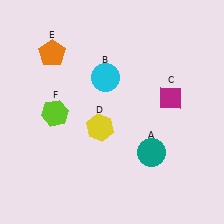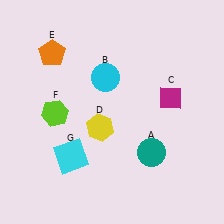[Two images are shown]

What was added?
A cyan square (G) was added in Image 2.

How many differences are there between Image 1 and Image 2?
There is 1 difference between the two images.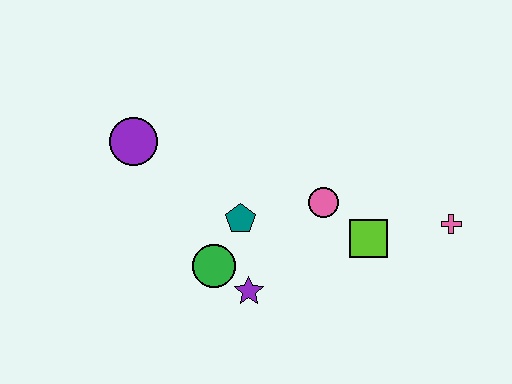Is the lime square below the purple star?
No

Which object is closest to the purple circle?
The teal pentagon is closest to the purple circle.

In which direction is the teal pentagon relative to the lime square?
The teal pentagon is to the left of the lime square.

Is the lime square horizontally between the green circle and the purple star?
No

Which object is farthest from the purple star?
The pink cross is farthest from the purple star.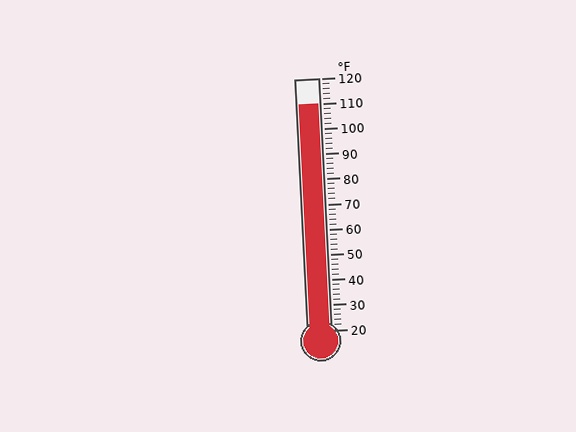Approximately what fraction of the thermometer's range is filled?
The thermometer is filled to approximately 90% of its range.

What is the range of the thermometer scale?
The thermometer scale ranges from 20°F to 120°F.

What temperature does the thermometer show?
The thermometer shows approximately 110°F.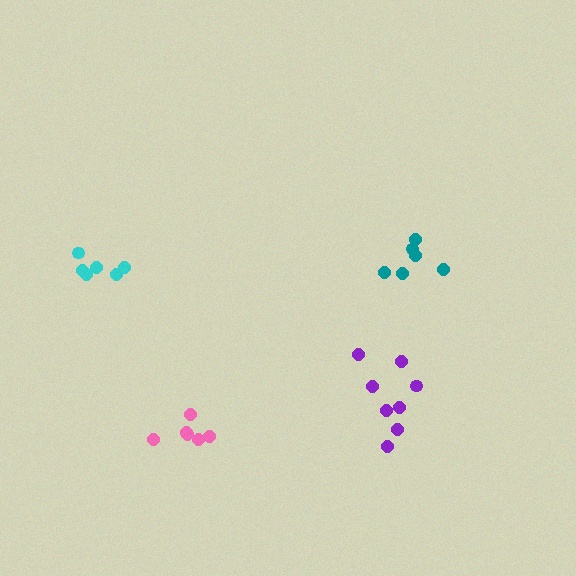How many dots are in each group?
Group 1: 6 dots, Group 2: 6 dots, Group 3: 8 dots, Group 4: 6 dots (26 total).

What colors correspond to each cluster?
The clusters are colored: cyan, teal, purple, pink.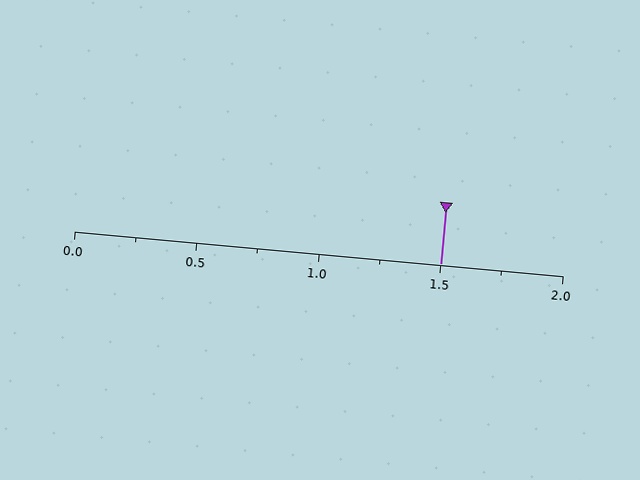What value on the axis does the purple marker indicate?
The marker indicates approximately 1.5.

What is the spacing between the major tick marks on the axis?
The major ticks are spaced 0.5 apart.